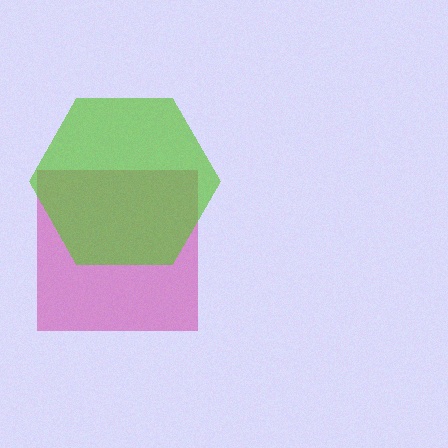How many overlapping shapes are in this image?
There are 2 overlapping shapes in the image.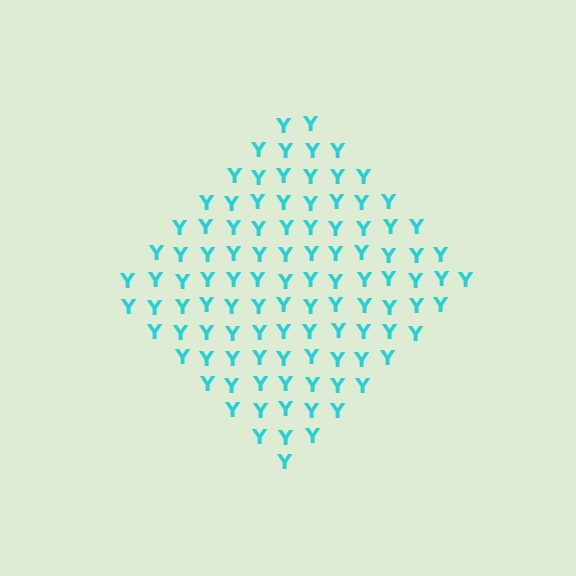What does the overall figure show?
The overall figure shows a diamond.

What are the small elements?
The small elements are letter Y's.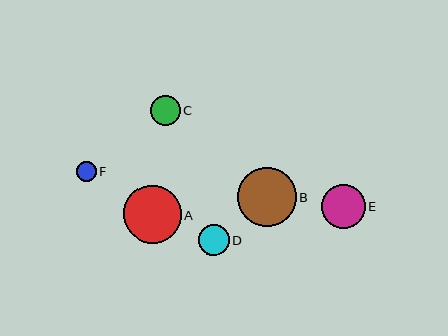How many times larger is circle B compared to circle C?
Circle B is approximately 1.9 times the size of circle C.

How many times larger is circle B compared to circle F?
Circle B is approximately 3.0 times the size of circle F.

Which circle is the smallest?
Circle F is the smallest with a size of approximately 20 pixels.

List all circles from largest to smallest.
From largest to smallest: B, A, E, D, C, F.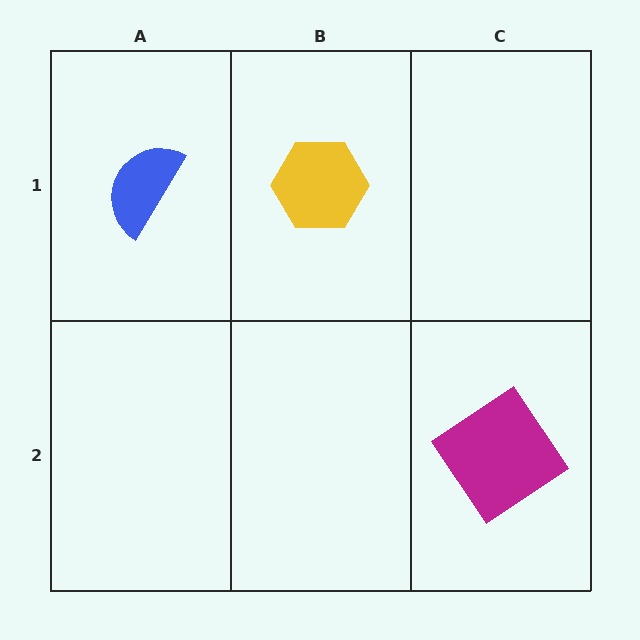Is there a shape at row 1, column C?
No, that cell is empty.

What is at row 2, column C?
A magenta diamond.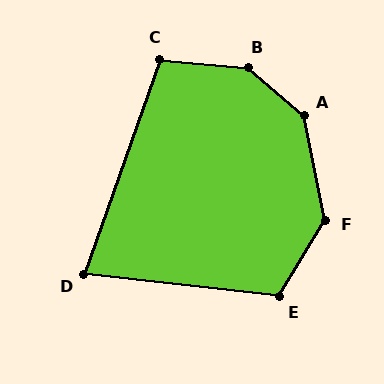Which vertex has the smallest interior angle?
D, at approximately 77 degrees.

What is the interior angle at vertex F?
Approximately 138 degrees (obtuse).